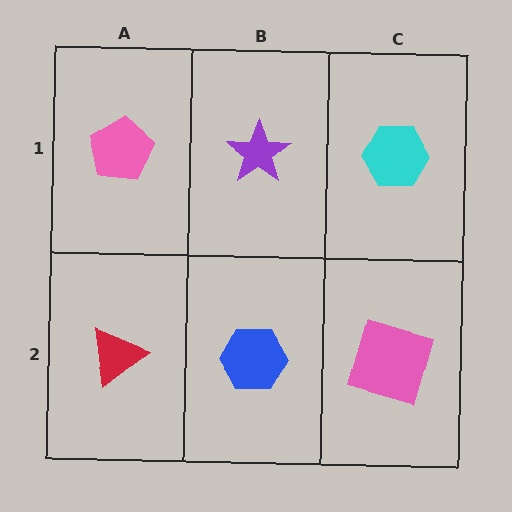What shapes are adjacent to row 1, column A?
A red triangle (row 2, column A), a purple star (row 1, column B).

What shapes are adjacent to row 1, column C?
A pink square (row 2, column C), a purple star (row 1, column B).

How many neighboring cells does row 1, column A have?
2.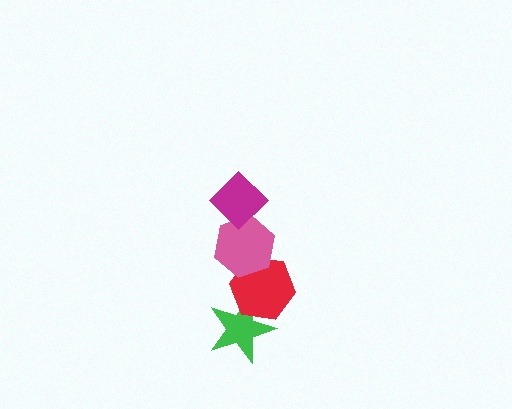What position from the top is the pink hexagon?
The pink hexagon is 2nd from the top.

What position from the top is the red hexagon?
The red hexagon is 3rd from the top.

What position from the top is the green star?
The green star is 4th from the top.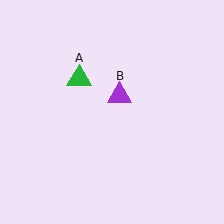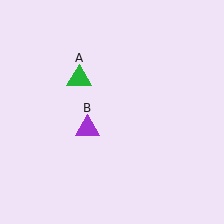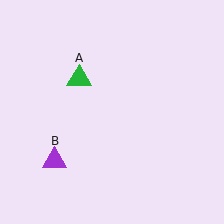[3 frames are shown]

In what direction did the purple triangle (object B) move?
The purple triangle (object B) moved down and to the left.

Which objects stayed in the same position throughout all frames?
Green triangle (object A) remained stationary.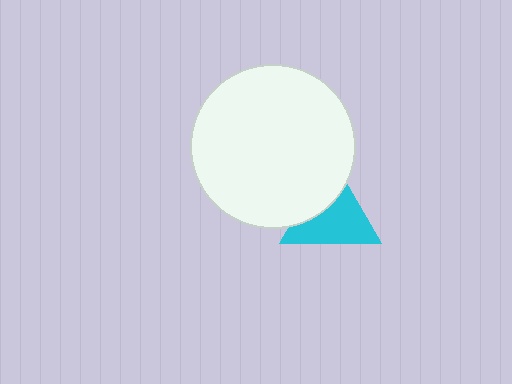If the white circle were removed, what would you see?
You would see the complete cyan triangle.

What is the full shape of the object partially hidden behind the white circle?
The partially hidden object is a cyan triangle.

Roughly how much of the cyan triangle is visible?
About half of it is visible (roughly 64%).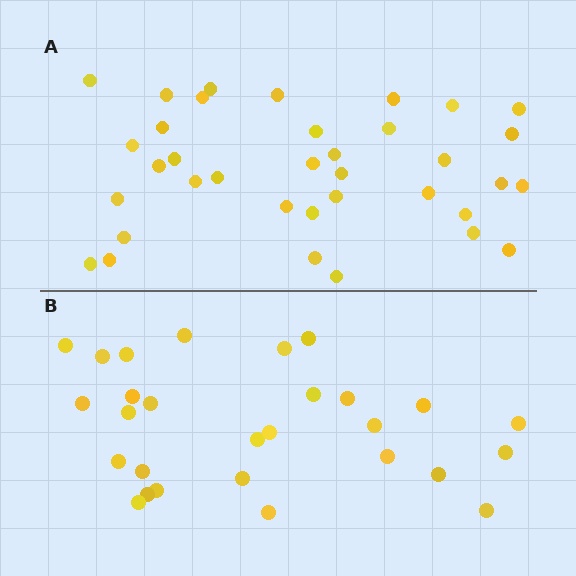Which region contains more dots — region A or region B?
Region A (the top region) has more dots.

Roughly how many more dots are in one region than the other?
Region A has roughly 8 or so more dots than region B.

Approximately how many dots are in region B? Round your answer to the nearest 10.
About 30 dots. (The exact count is 28, which rounds to 30.)